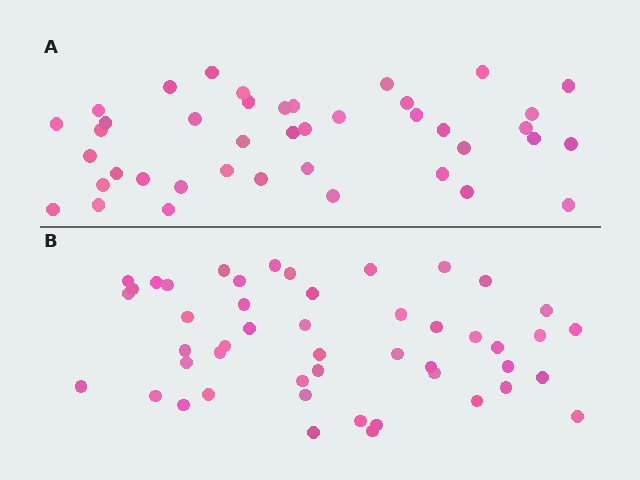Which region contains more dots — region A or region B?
Region B (the bottom region) has more dots.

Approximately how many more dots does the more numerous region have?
Region B has roughly 8 or so more dots than region A.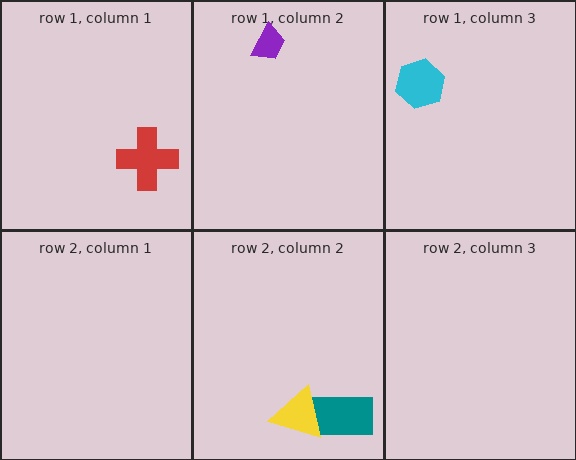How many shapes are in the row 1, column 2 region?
1.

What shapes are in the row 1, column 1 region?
The red cross.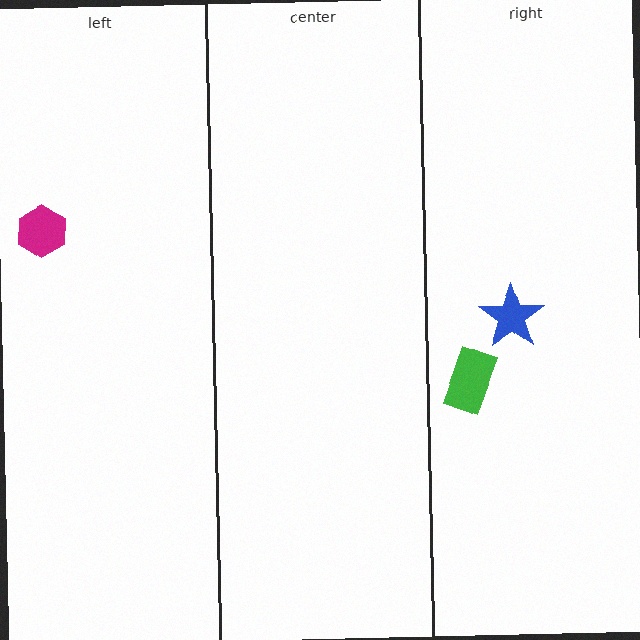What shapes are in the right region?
The blue star, the green rectangle.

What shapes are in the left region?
The magenta hexagon.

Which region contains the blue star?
The right region.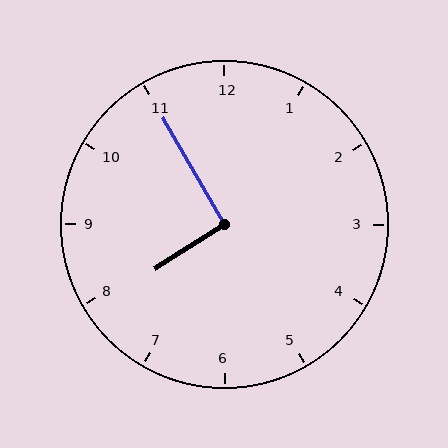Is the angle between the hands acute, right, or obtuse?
It is right.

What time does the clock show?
7:55.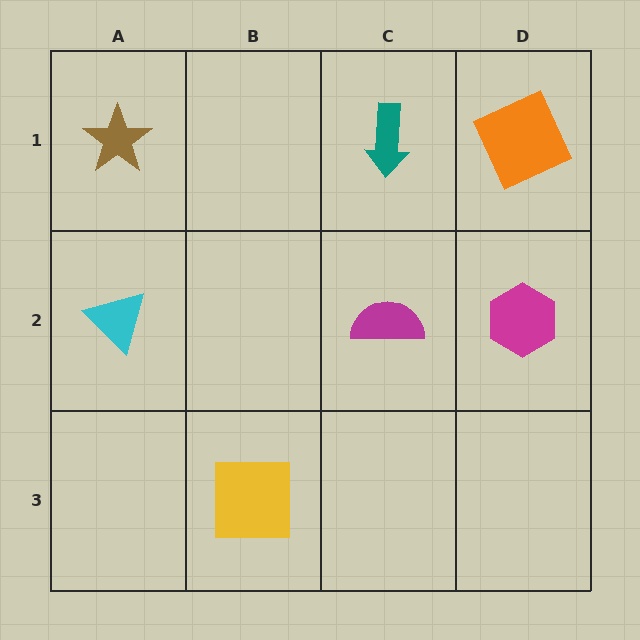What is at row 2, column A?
A cyan triangle.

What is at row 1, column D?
An orange square.